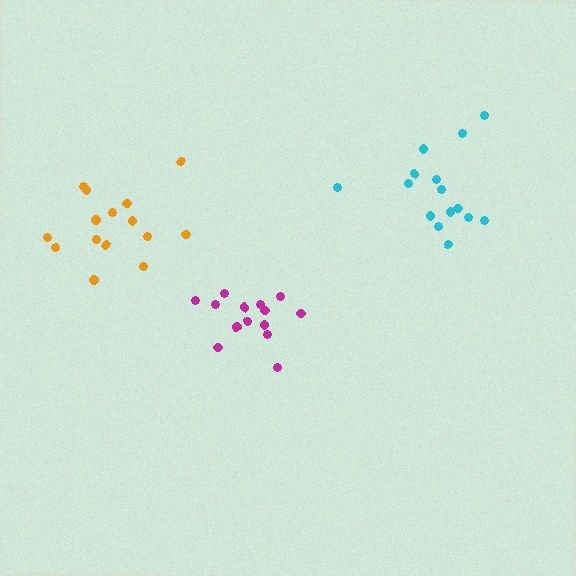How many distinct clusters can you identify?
There are 3 distinct clusters.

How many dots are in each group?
Group 1: 15 dots, Group 2: 15 dots, Group 3: 14 dots (44 total).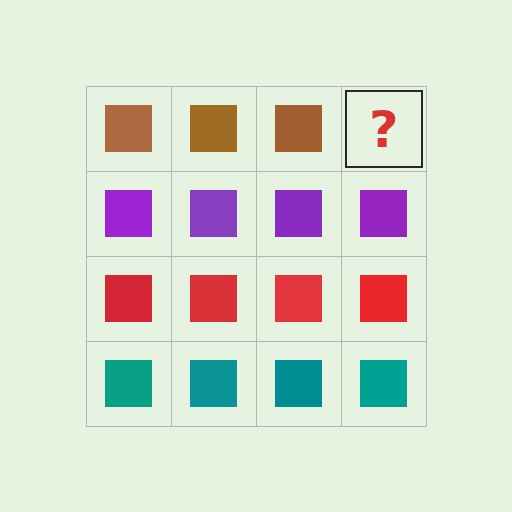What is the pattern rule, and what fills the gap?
The rule is that each row has a consistent color. The gap should be filled with a brown square.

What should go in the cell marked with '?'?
The missing cell should contain a brown square.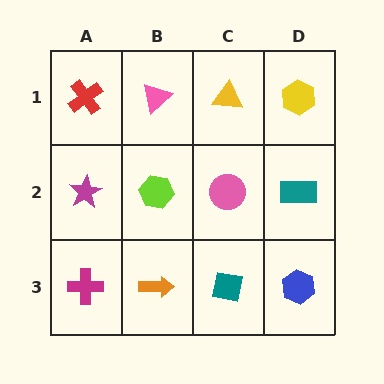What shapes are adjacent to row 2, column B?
A pink triangle (row 1, column B), an orange arrow (row 3, column B), a magenta star (row 2, column A), a pink circle (row 2, column C).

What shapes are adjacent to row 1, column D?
A teal rectangle (row 2, column D), a yellow triangle (row 1, column C).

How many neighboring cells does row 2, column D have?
3.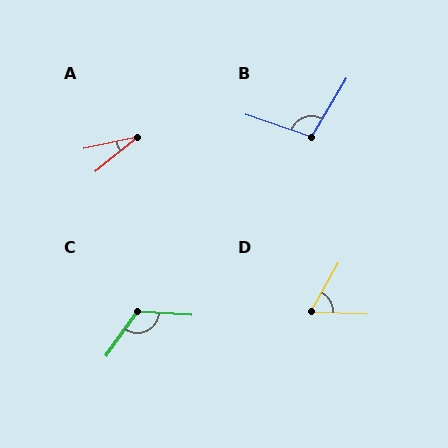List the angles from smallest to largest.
A (27°), D (63°), B (102°), C (121°).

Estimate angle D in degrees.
Approximately 63 degrees.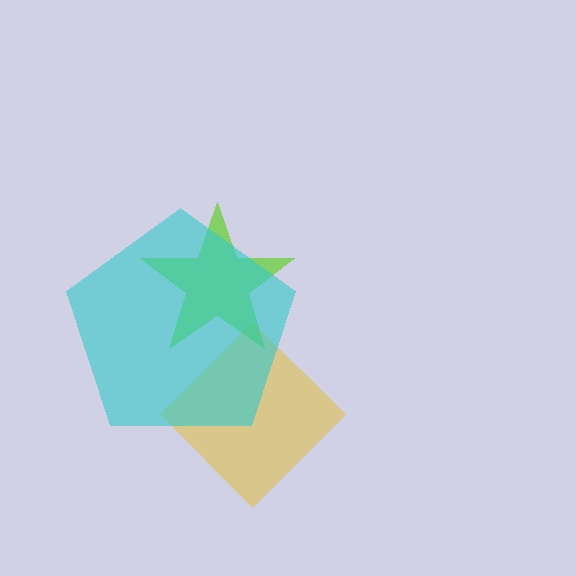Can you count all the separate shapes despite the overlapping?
Yes, there are 3 separate shapes.